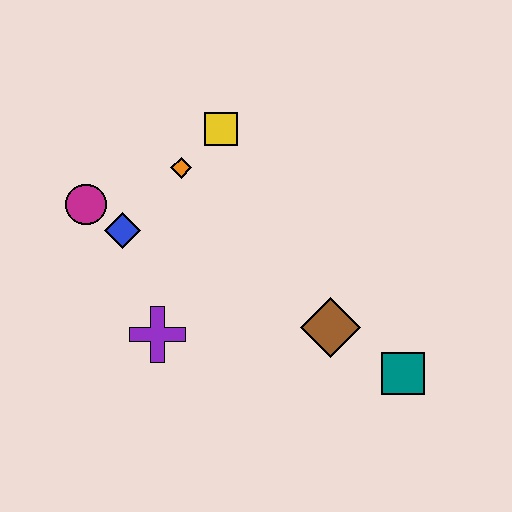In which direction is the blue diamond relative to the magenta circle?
The blue diamond is to the right of the magenta circle.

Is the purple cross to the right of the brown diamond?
No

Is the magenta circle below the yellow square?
Yes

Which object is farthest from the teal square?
The magenta circle is farthest from the teal square.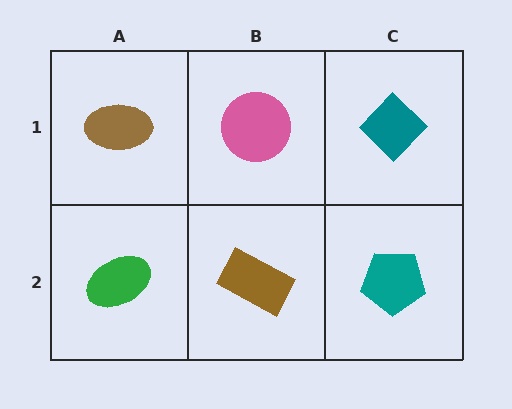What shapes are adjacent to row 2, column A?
A brown ellipse (row 1, column A), a brown rectangle (row 2, column B).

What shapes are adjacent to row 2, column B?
A pink circle (row 1, column B), a green ellipse (row 2, column A), a teal pentagon (row 2, column C).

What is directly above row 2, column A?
A brown ellipse.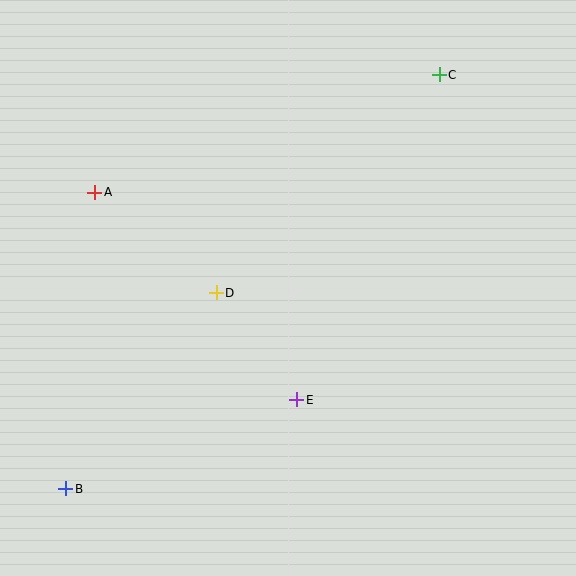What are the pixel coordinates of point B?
Point B is at (66, 489).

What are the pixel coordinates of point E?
Point E is at (297, 400).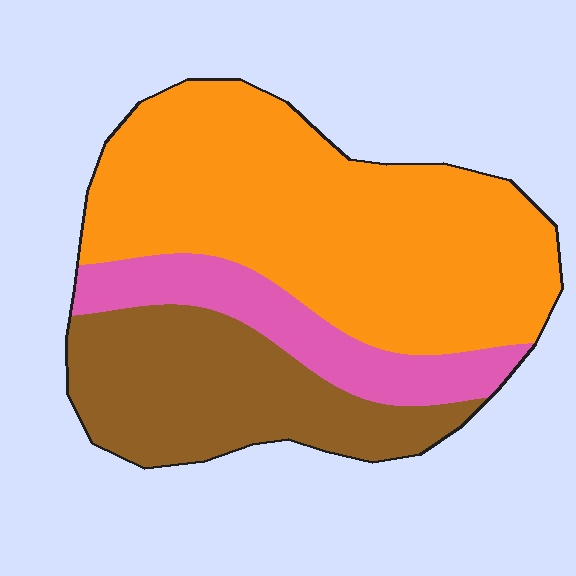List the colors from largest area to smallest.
From largest to smallest: orange, brown, pink.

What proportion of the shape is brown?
Brown takes up between a quarter and a half of the shape.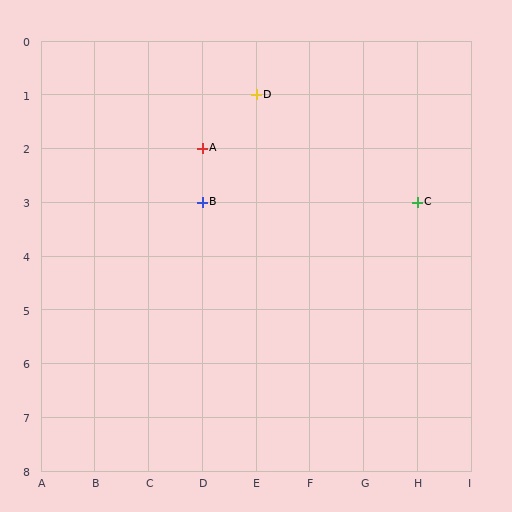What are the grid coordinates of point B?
Point B is at grid coordinates (D, 3).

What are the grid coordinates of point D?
Point D is at grid coordinates (E, 1).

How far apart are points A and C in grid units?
Points A and C are 4 columns and 1 row apart (about 4.1 grid units diagonally).